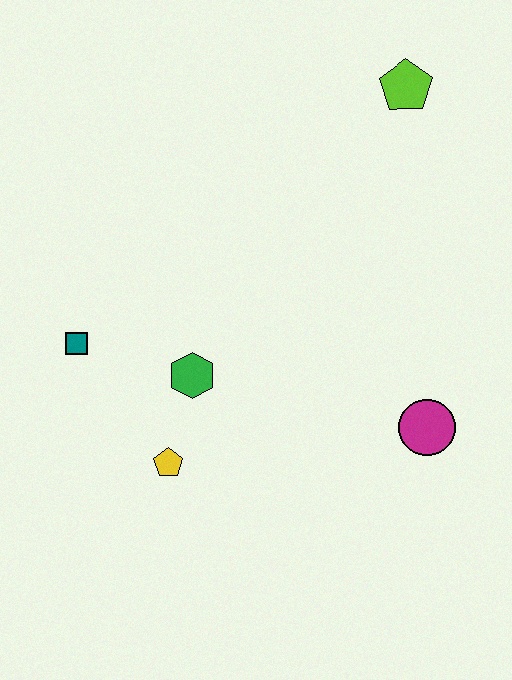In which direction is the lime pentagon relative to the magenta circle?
The lime pentagon is above the magenta circle.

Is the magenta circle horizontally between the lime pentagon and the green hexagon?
No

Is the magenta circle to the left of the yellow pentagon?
No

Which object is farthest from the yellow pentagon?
The lime pentagon is farthest from the yellow pentagon.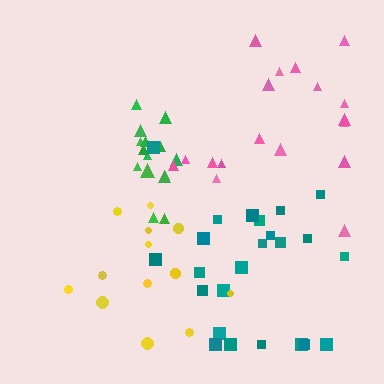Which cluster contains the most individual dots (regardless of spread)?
Teal (24).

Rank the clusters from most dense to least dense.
green, teal, yellow, pink.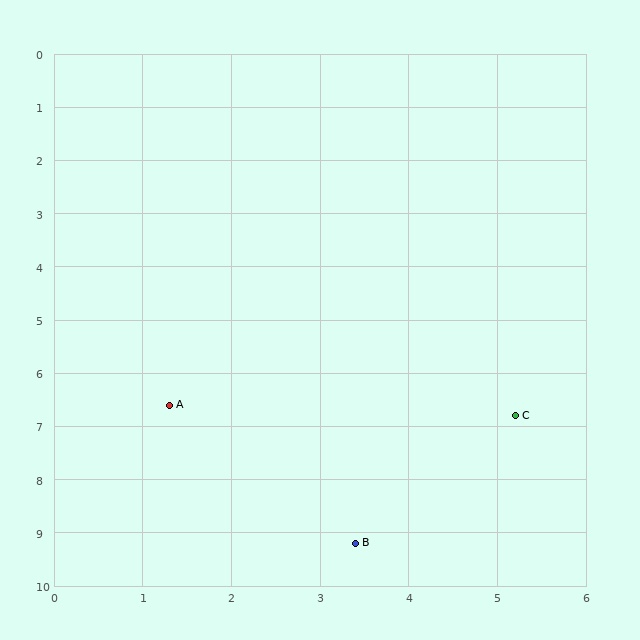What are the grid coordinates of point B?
Point B is at approximately (3.4, 9.2).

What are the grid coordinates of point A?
Point A is at approximately (1.3, 6.6).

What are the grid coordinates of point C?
Point C is at approximately (5.2, 6.8).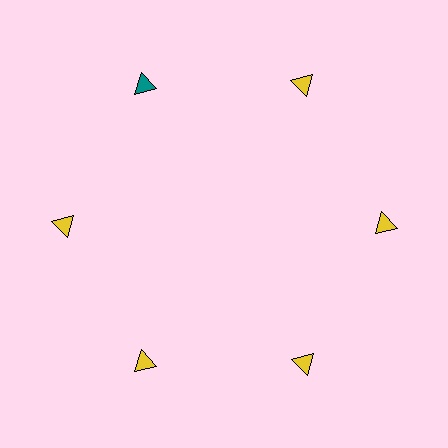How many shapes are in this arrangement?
There are 6 shapes arranged in a ring pattern.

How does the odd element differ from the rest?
It has a different color: teal instead of yellow.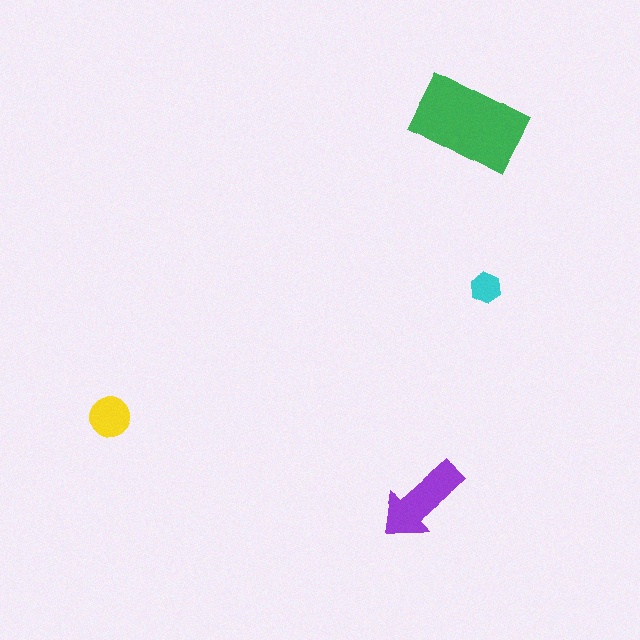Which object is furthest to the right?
The cyan hexagon is rightmost.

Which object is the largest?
The green rectangle.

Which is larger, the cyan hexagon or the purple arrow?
The purple arrow.